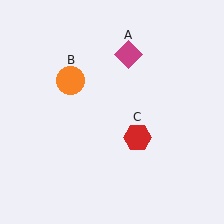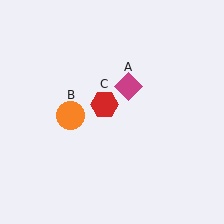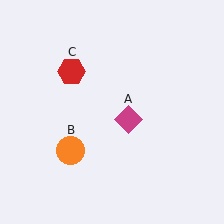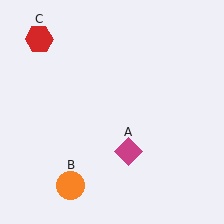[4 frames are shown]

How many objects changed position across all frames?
3 objects changed position: magenta diamond (object A), orange circle (object B), red hexagon (object C).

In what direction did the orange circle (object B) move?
The orange circle (object B) moved down.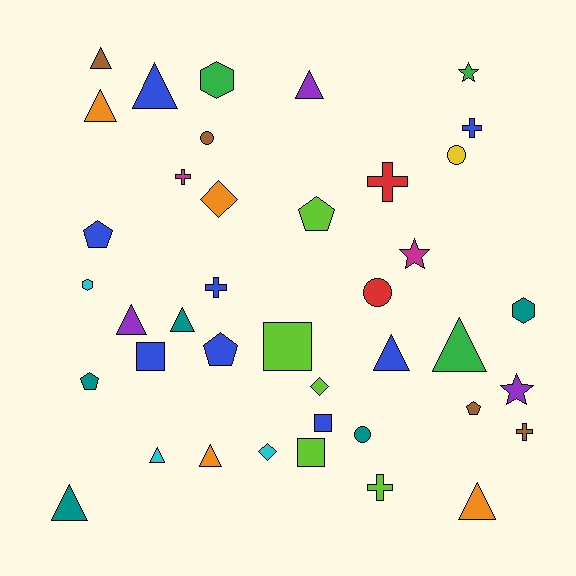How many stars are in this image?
There are 3 stars.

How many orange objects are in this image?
There are 4 orange objects.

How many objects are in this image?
There are 40 objects.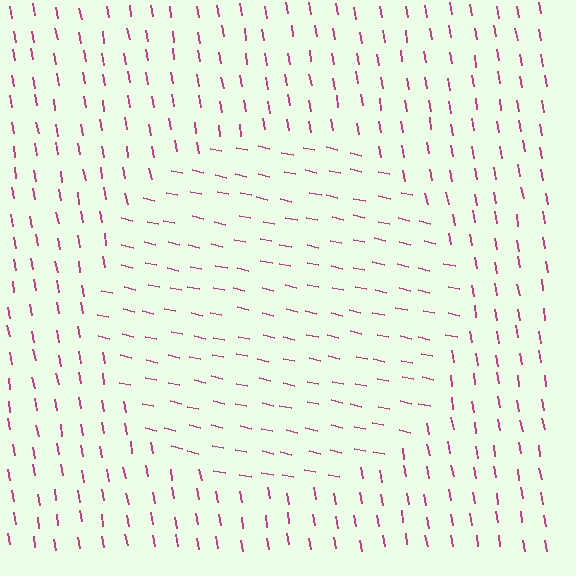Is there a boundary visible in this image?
Yes, there is a texture boundary formed by a change in line orientation.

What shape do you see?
I see a circle.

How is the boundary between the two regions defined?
The boundary is defined purely by a change in line orientation (approximately 68 degrees difference). All lines are the same color and thickness.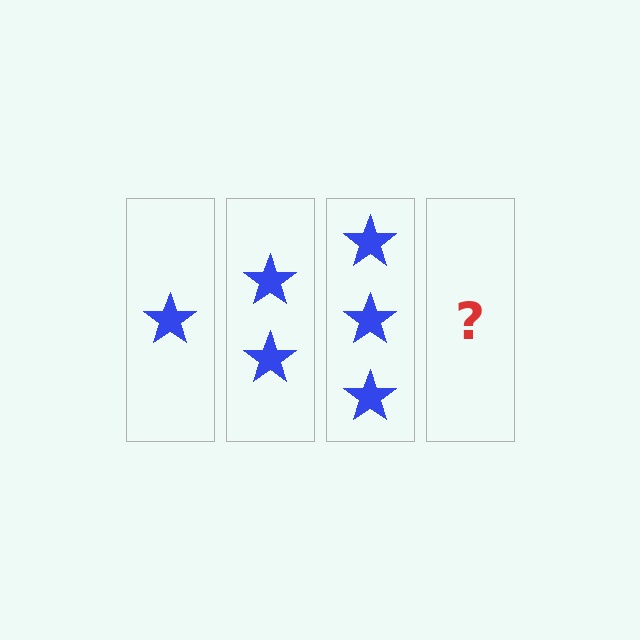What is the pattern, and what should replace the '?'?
The pattern is that each step adds one more star. The '?' should be 4 stars.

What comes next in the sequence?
The next element should be 4 stars.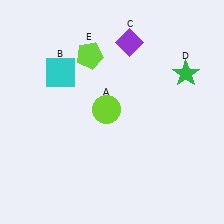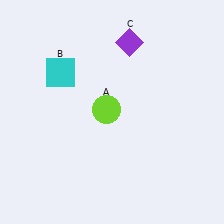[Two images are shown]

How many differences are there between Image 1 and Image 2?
There are 2 differences between the two images.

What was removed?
The lime pentagon (E), the green star (D) were removed in Image 2.